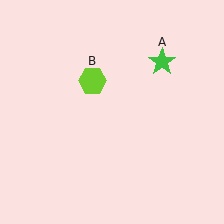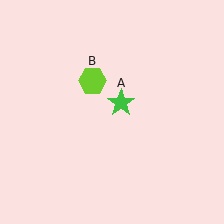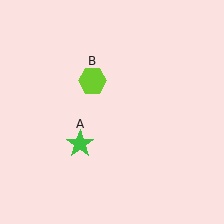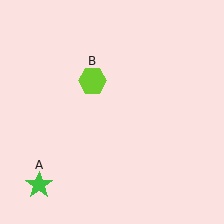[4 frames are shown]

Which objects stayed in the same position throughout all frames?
Lime hexagon (object B) remained stationary.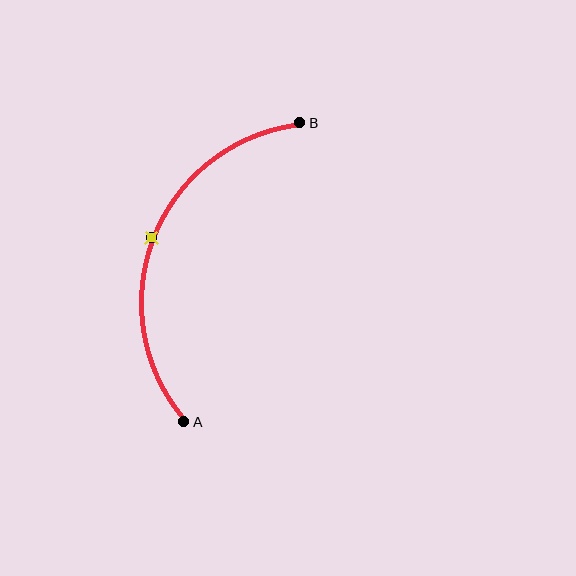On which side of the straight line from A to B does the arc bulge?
The arc bulges to the left of the straight line connecting A and B.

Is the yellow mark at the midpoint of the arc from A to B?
Yes. The yellow mark lies on the arc at equal arc-length from both A and B — it is the arc midpoint.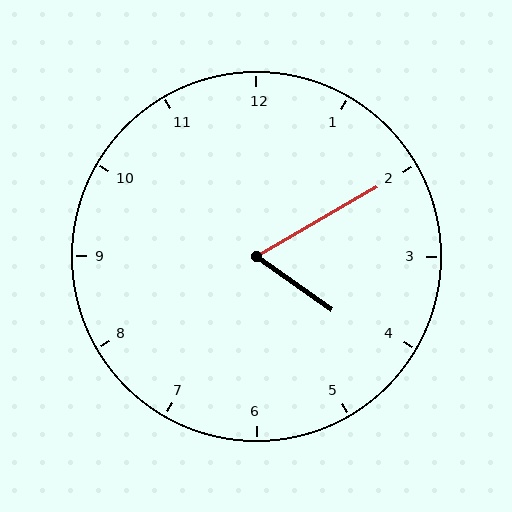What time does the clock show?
4:10.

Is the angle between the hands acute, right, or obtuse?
It is acute.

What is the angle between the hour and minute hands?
Approximately 65 degrees.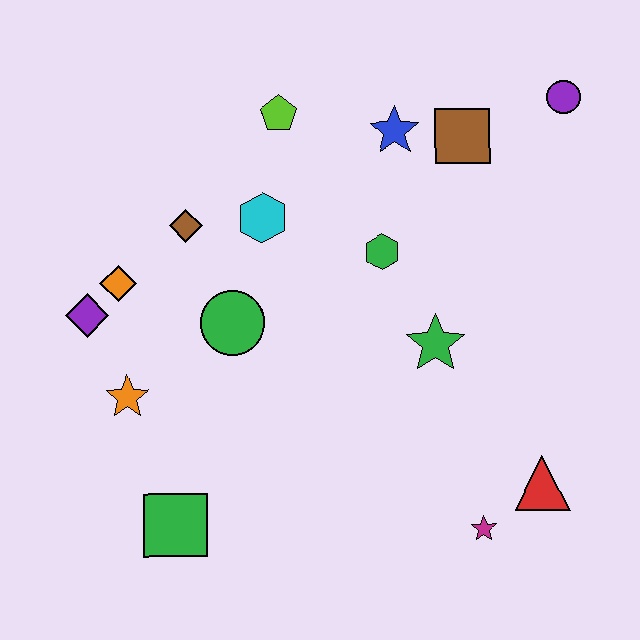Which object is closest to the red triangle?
The magenta star is closest to the red triangle.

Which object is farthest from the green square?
The purple circle is farthest from the green square.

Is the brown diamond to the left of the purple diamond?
No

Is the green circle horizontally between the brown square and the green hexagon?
No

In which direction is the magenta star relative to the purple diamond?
The magenta star is to the right of the purple diamond.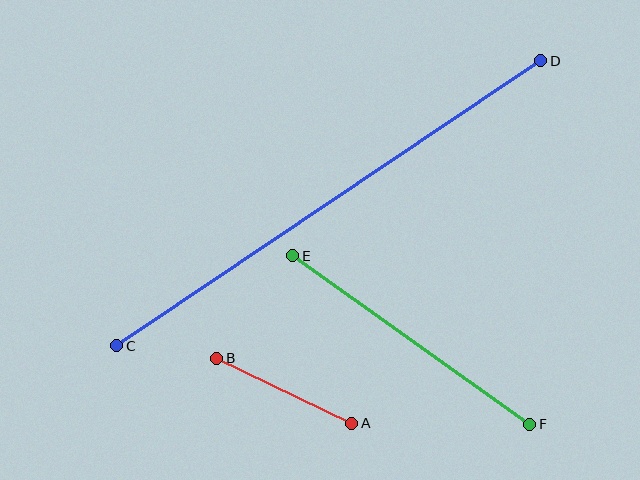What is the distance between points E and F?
The distance is approximately 291 pixels.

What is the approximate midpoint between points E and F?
The midpoint is at approximately (411, 340) pixels.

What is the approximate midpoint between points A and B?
The midpoint is at approximately (284, 391) pixels.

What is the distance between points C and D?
The distance is approximately 511 pixels.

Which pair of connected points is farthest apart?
Points C and D are farthest apart.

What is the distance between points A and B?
The distance is approximately 150 pixels.